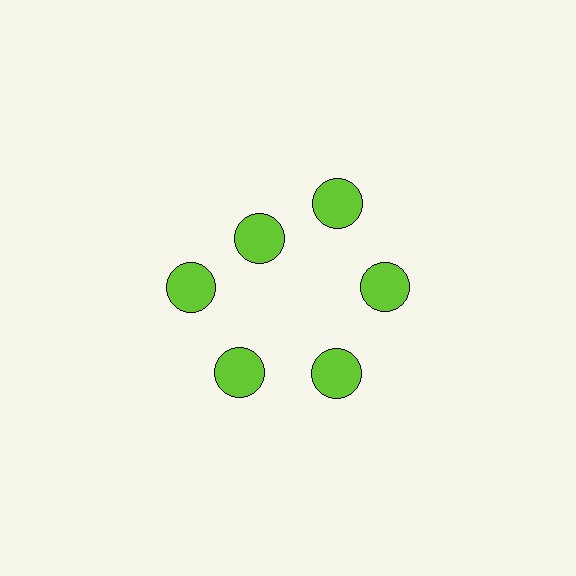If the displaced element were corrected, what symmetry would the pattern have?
It would have 6-fold rotational symmetry — the pattern would map onto itself every 60 degrees.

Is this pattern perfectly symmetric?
No. The 6 lime circles are arranged in a ring, but one element near the 11 o'clock position is pulled inward toward the center, breaking the 6-fold rotational symmetry.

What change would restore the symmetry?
The symmetry would be restored by moving it outward, back onto the ring so that all 6 circles sit at equal angles and equal distance from the center.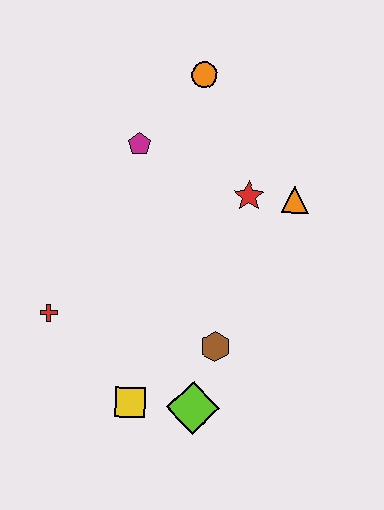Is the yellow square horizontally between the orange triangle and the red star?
No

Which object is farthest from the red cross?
The orange circle is farthest from the red cross.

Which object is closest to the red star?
The orange triangle is closest to the red star.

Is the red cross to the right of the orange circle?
No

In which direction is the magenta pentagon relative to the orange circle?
The magenta pentagon is below the orange circle.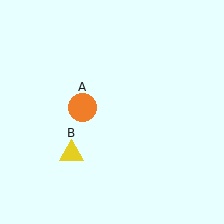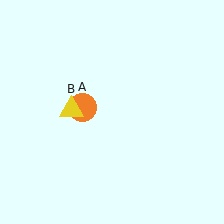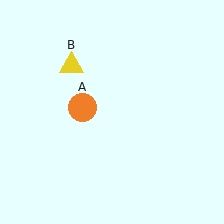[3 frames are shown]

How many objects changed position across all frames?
1 object changed position: yellow triangle (object B).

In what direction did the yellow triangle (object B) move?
The yellow triangle (object B) moved up.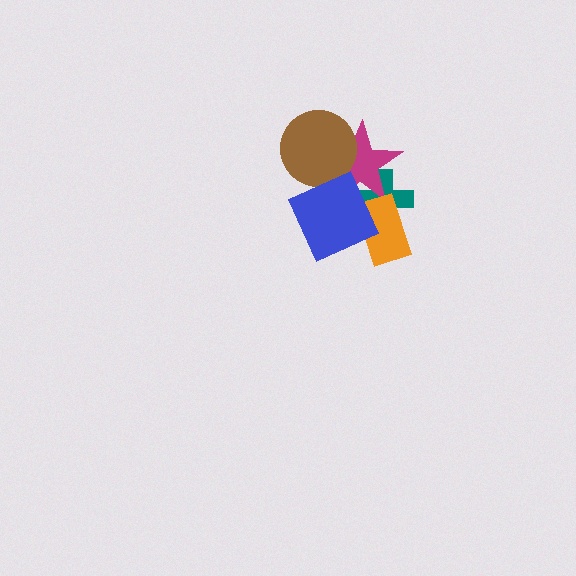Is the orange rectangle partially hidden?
Yes, it is partially covered by another shape.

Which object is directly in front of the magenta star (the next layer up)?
The brown circle is directly in front of the magenta star.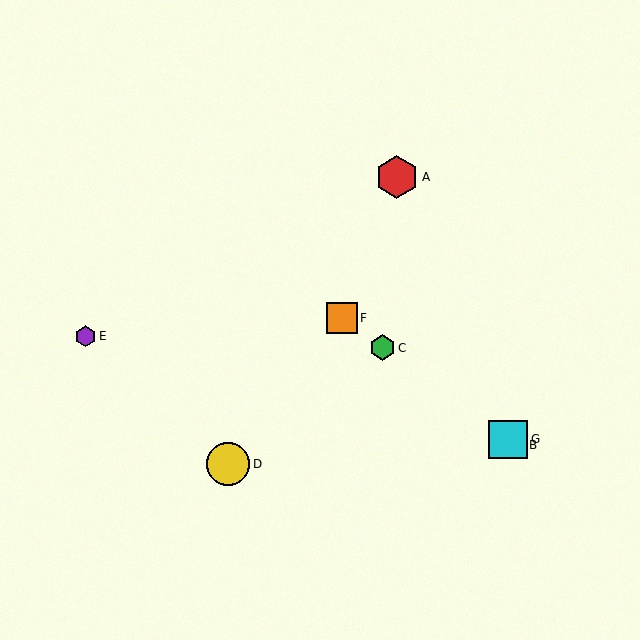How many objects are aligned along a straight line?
4 objects (B, C, F, G) are aligned along a straight line.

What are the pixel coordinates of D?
Object D is at (228, 464).